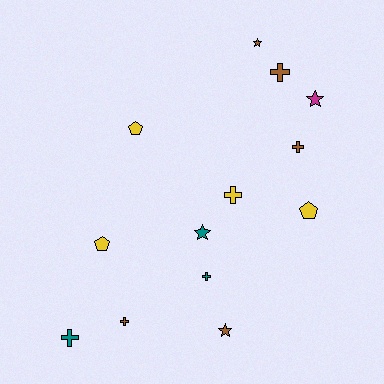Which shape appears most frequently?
Cross, with 6 objects.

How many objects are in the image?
There are 13 objects.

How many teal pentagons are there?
There are no teal pentagons.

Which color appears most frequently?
Brown, with 5 objects.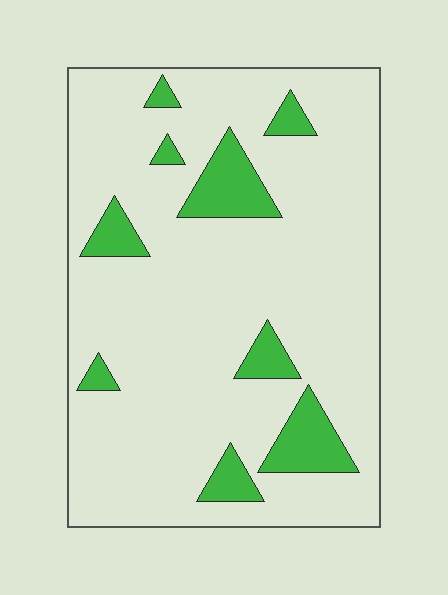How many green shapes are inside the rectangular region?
9.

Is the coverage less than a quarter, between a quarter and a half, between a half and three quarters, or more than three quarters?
Less than a quarter.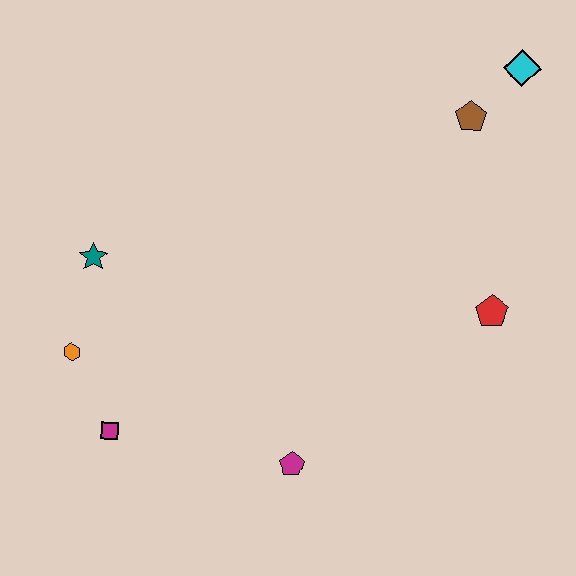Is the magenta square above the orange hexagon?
No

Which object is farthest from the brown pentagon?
The magenta square is farthest from the brown pentagon.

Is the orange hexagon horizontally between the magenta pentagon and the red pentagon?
No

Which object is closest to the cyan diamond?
The brown pentagon is closest to the cyan diamond.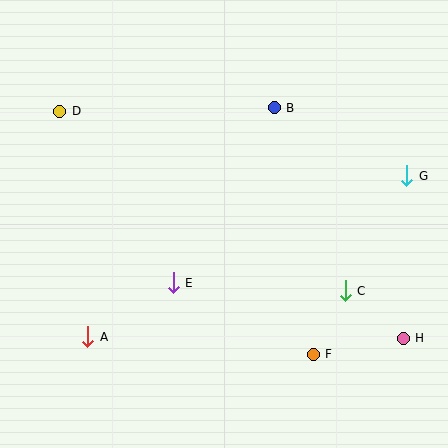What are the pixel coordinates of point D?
Point D is at (60, 111).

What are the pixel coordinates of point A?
Point A is at (88, 337).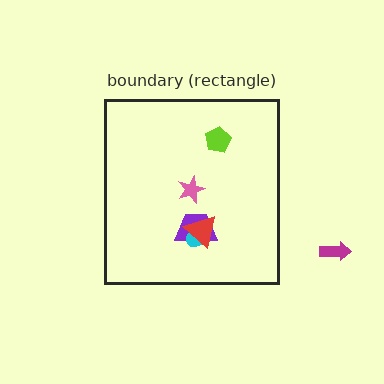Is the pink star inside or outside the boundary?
Inside.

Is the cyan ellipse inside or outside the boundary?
Inside.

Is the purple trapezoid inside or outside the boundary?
Inside.